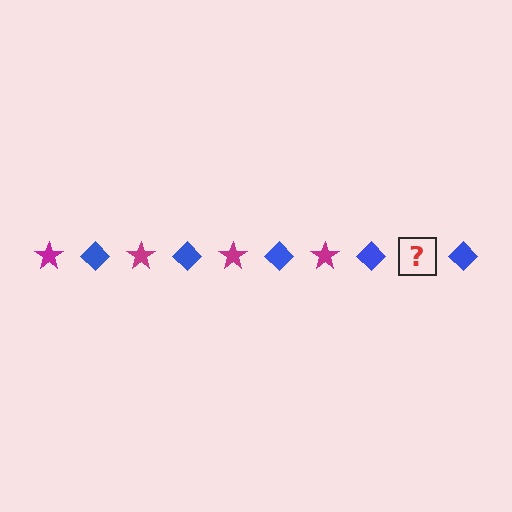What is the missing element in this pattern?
The missing element is a magenta star.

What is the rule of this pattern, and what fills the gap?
The rule is that the pattern alternates between magenta star and blue diamond. The gap should be filled with a magenta star.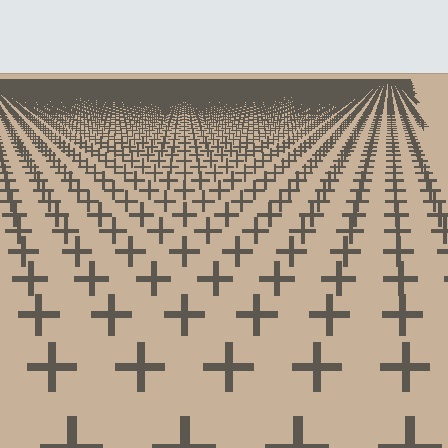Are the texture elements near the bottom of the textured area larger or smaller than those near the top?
Larger. Near the bottom, elements are closer to the viewer and appear at a bigger on-screen size.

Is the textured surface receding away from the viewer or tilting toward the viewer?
The surface is receding away from the viewer. Texture elements get smaller and denser toward the top.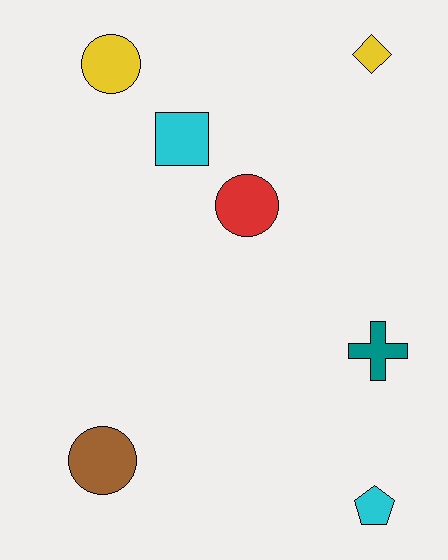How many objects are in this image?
There are 7 objects.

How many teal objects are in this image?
There is 1 teal object.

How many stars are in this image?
There are no stars.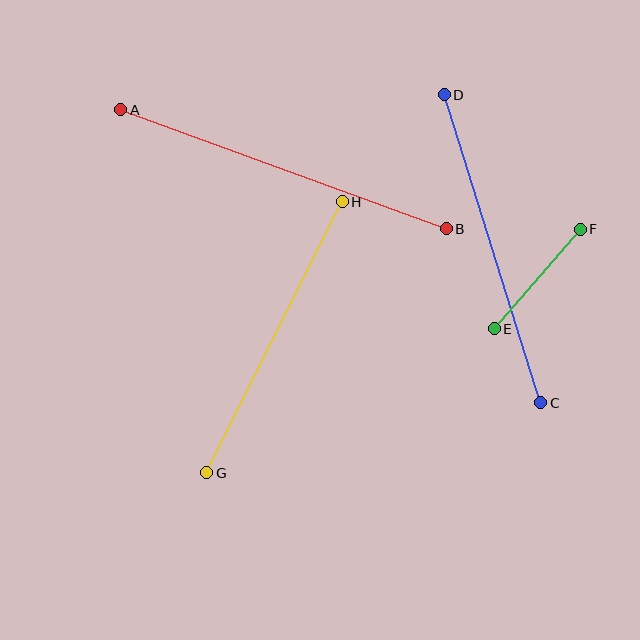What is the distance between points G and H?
The distance is approximately 303 pixels.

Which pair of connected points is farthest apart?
Points A and B are farthest apart.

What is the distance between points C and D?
The distance is approximately 323 pixels.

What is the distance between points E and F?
The distance is approximately 132 pixels.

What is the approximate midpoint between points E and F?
The midpoint is at approximately (537, 279) pixels.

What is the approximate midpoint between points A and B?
The midpoint is at approximately (283, 169) pixels.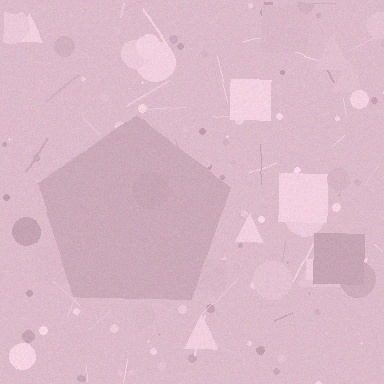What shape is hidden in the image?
A pentagon is hidden in the image.